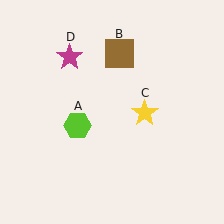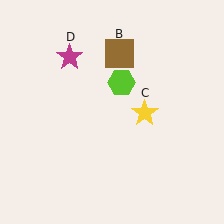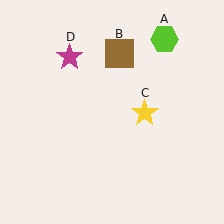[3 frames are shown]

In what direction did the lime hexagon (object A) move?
The lime hexagon (object A) moved up and to the right.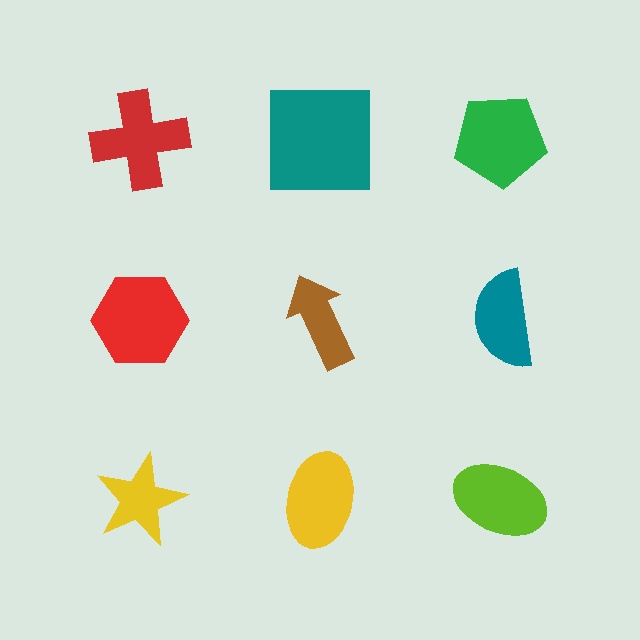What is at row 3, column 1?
A yellow star.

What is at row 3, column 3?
A lime ellipse.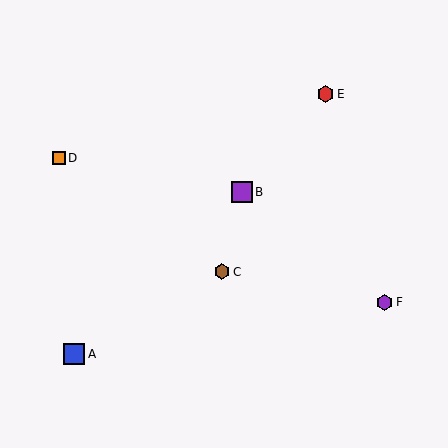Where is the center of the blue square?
The center of the blue square is at (74, 354).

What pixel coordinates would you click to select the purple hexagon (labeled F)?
Click at (385, 302) to select the purple hexagon F.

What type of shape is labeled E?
Shape E is a red hexagon.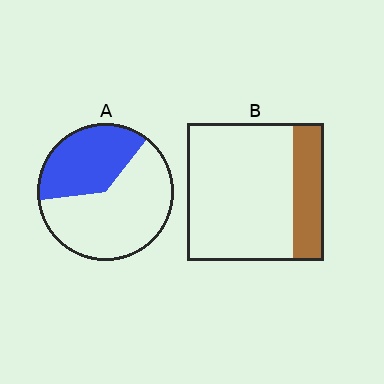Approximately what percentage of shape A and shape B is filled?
A is approximately 40% and B is approximately 25%.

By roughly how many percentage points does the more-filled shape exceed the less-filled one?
By roughly 15 percentage points (A over B).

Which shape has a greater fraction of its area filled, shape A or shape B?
Shape A.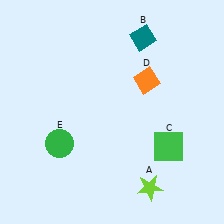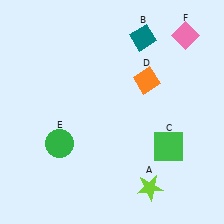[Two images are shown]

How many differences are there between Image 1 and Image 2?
There is 1 difference between the two images.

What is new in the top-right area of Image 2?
A pink diamond (F) was added in the top-right area of Image 2.